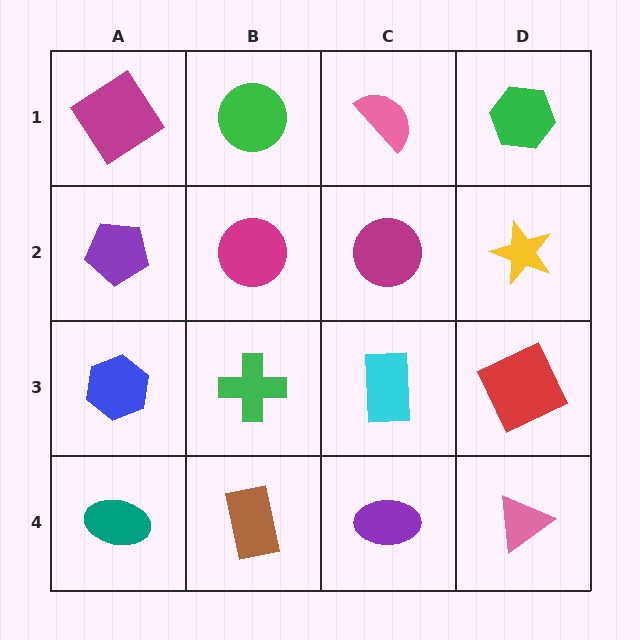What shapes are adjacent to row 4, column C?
A cyan rectangle (row 3, column C), a brown rectangle (row 4, column B), a pink triangle (row 4, column D).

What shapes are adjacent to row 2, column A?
A magenta diamond (row 1, column A), a blue hexagon (row 3, column A), a magenta circle (row 2, column B).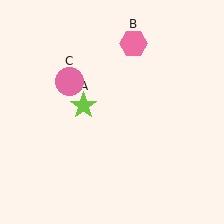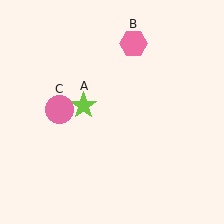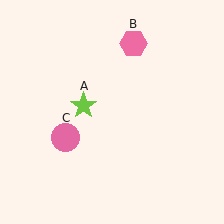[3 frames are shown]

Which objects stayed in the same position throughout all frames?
Lime star (object A) and pink hexagon (object B) remained stationary.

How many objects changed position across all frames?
1 object changed position: pink circle (object C).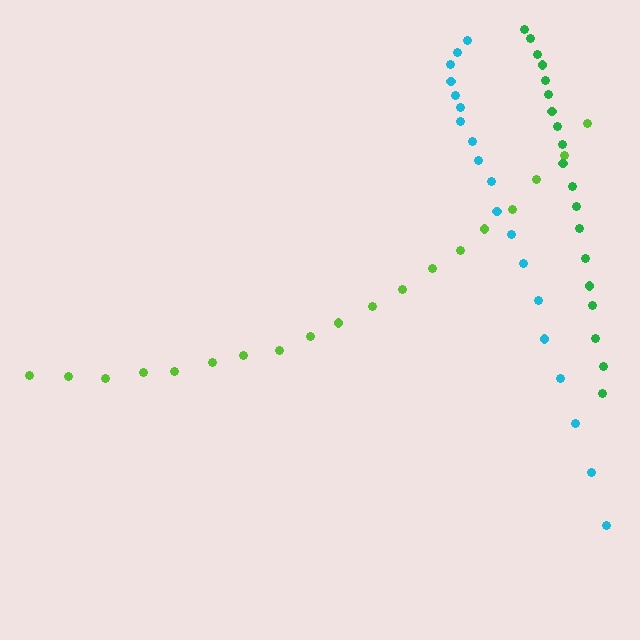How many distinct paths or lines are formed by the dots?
There are 3 distinct paths.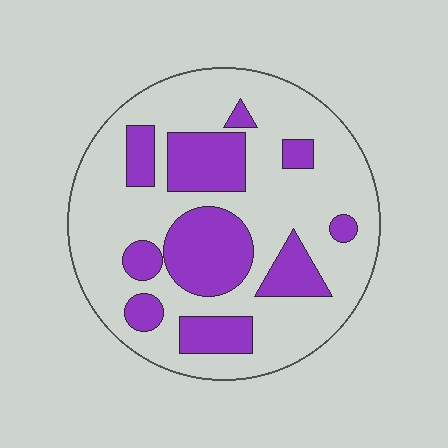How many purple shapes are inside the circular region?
10.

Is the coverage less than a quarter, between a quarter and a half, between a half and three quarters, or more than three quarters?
Between a quarter and a half.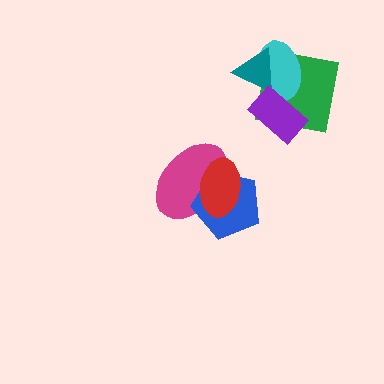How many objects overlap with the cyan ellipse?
3 objects overlap with the cyan ellipse.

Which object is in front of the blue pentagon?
The red ellipse is in front of the blue pentagon.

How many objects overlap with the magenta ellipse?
2 objects overlap with the magenta ellipse.